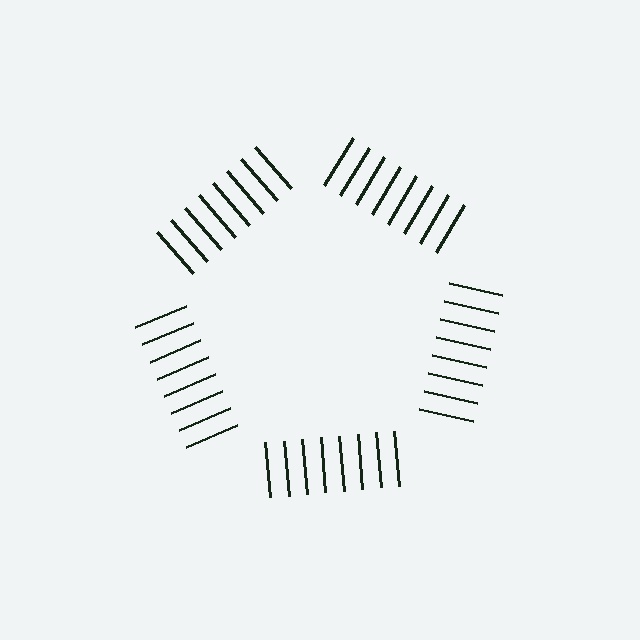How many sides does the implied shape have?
5 sides — the line-ends trace a pentagon.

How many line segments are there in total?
40 — 8 along each of the 5 edges.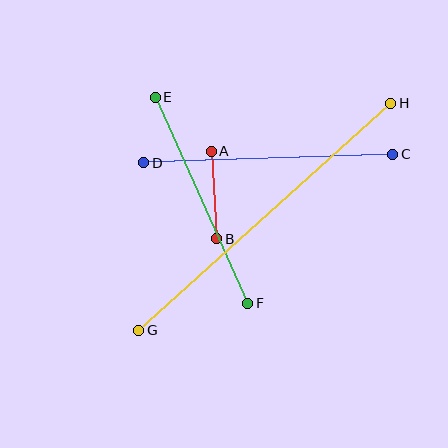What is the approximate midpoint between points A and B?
The midpoint is at approximately (214, 195) pixels.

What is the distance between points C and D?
The distance is approximately 250 pixels.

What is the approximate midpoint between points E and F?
The midpoint is at approximately (201, 200) pixels.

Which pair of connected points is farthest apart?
Points G and H are farthest apart.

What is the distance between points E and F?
The distance is approximately 225 pixels.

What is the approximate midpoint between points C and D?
The midpoint is at approximately (268, 159) pixels.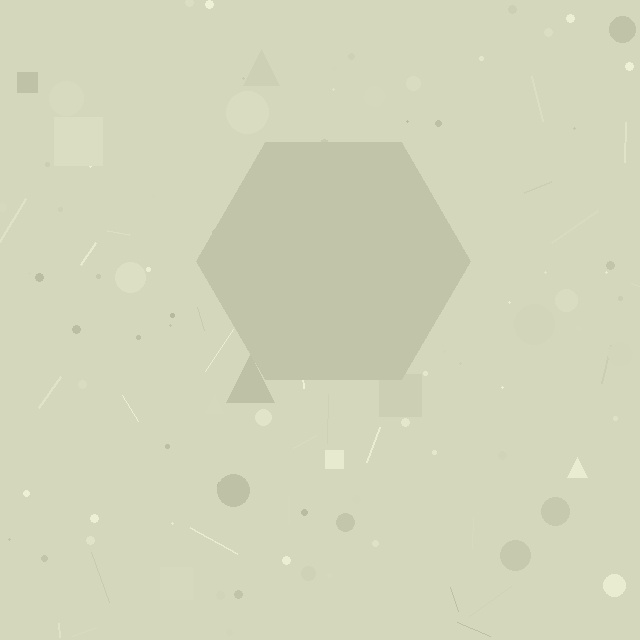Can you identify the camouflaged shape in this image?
The camouflaged shape is a hexagon.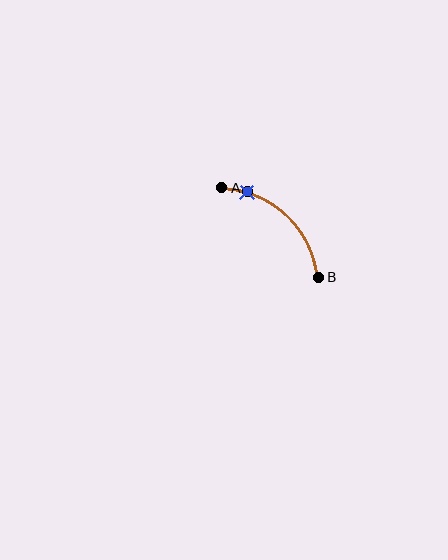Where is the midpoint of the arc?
The arc midpoint is the point on the curve farthest from the straight line joining A and B. It sits above and to the right of that line.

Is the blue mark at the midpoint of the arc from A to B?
No. The blue mark lies on the arc but is closer to endpoint A. The arc midpoint would be at the point on the curve equidistant along the arc from both A and B.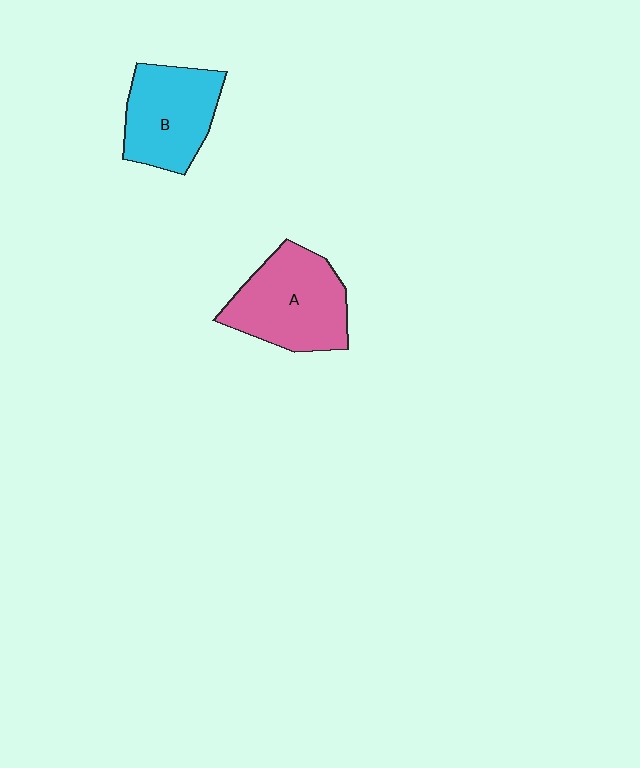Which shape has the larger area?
Shape A (pink).